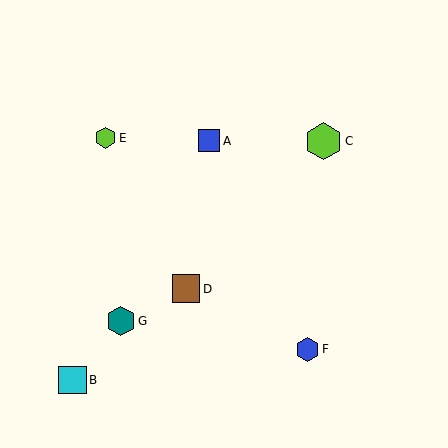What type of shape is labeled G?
Shape G is a teal hexagon.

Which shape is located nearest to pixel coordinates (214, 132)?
The blue square (labeled A) at (209, 141) is nearest to that location.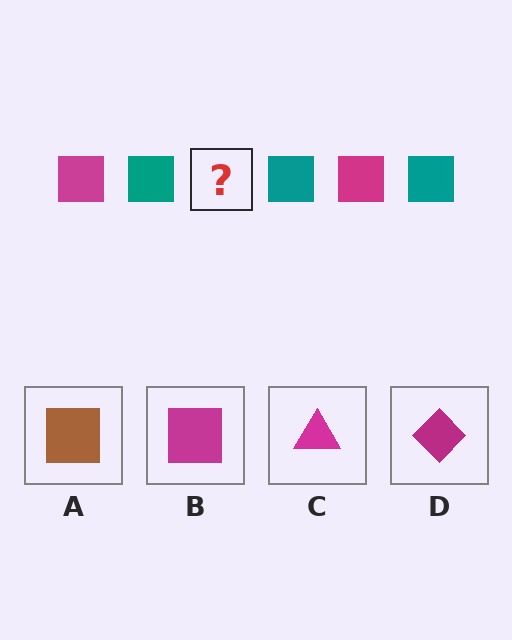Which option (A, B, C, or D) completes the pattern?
B.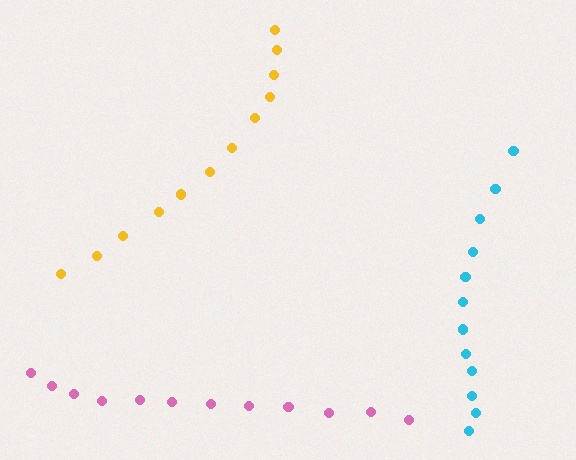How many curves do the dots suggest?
There are 3 distinct paths.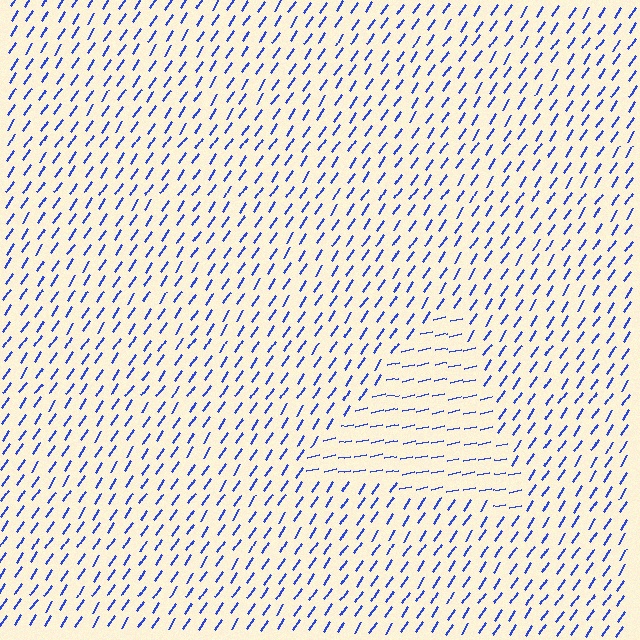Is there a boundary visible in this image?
Yes, there is a texture boundary formed by a change in line orientation.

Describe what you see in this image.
The image is filled with small blue line segments. A triangle region in the image has lines oriented differently from the surrounding lines, creating a visible texture boundary.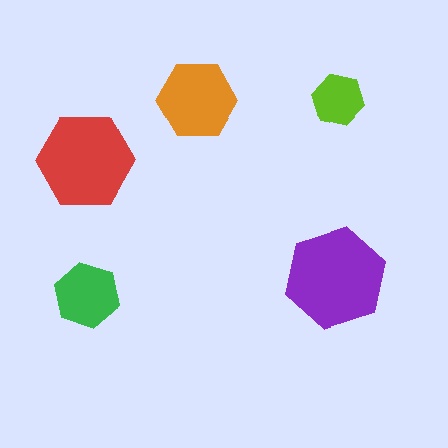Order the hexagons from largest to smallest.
the purple one, the red one, the orange one, the green one, the lime one.